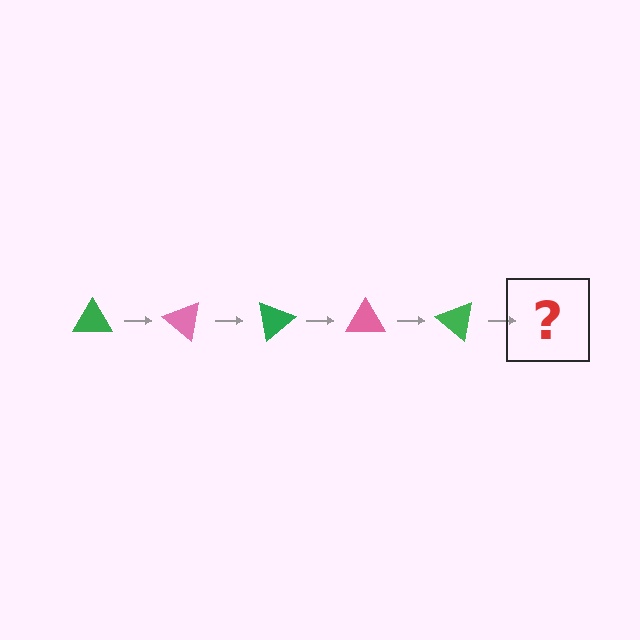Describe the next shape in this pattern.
It should be a pink triangle, rotated 200 degrees from the start.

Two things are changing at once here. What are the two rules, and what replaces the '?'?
The two rules are that it rotates 40 degrees each step and the color cycles through green and pink. The '?' should be a pink triangle, rotated 200 degrees from the start.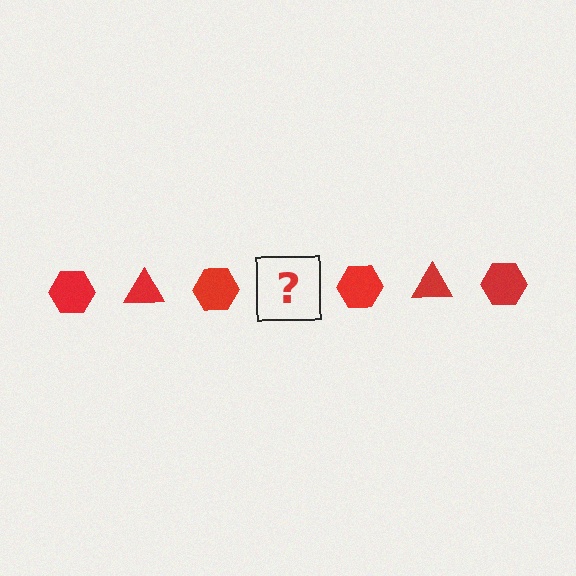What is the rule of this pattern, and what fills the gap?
The rule is that the pattern cycles through hexagon, triangle shapes in red. The gap should be filled with a red triangle.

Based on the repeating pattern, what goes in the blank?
The blank should be a red triangle.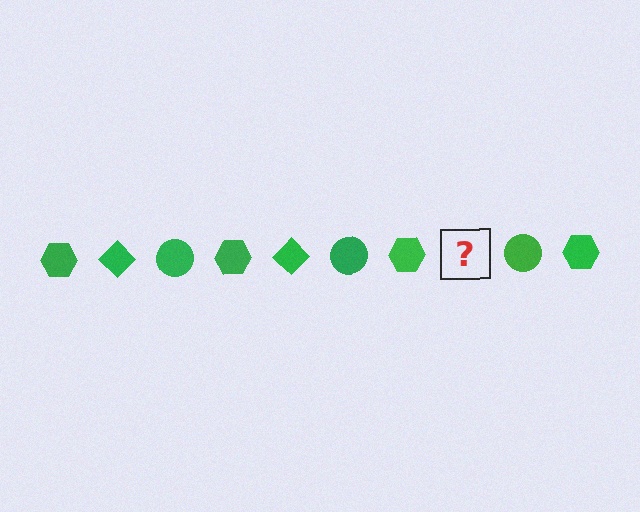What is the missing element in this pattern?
The missing element is a green diamond.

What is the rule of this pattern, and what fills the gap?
The rule is that the pattern cycles through hexagon, diamond, circle shapes in green. The gap should be filled with a green diamond.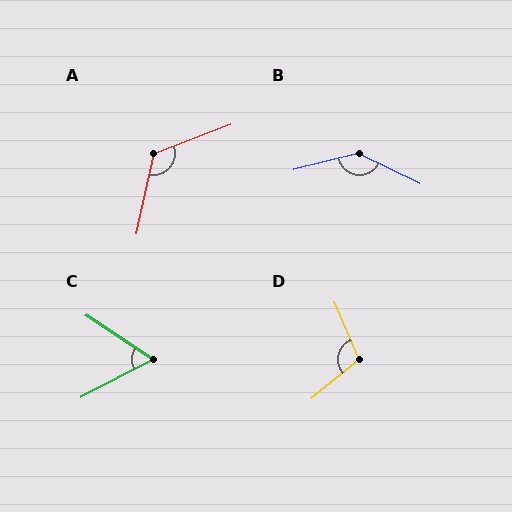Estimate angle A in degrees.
Approximately 123 degrees.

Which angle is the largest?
B, at approximately 139 degrees.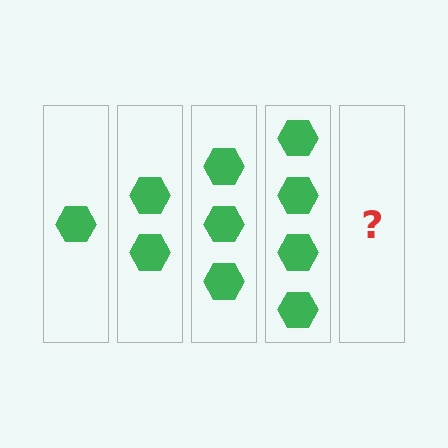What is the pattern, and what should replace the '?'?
The pattern is that each step adds one more hexagon. The '?' should be 5 hexagons.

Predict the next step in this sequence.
The next step is 5 hexagons.